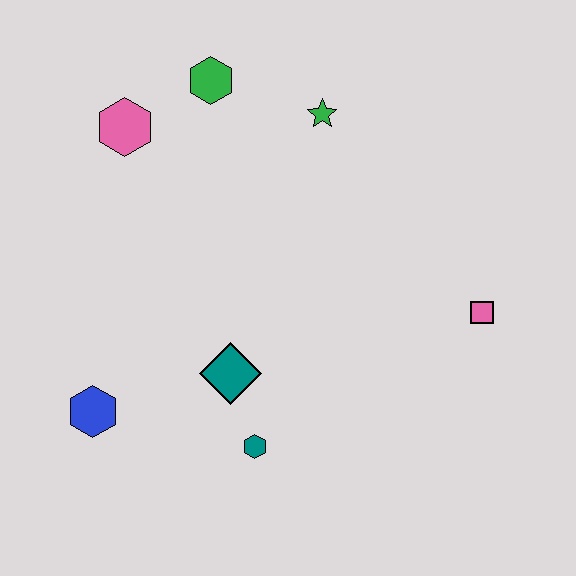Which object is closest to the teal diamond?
The teal hexagon is closest to the teal diamond.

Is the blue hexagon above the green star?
No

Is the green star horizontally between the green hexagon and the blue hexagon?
No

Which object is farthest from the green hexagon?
The teal hexagon is farthest from the green hexagon.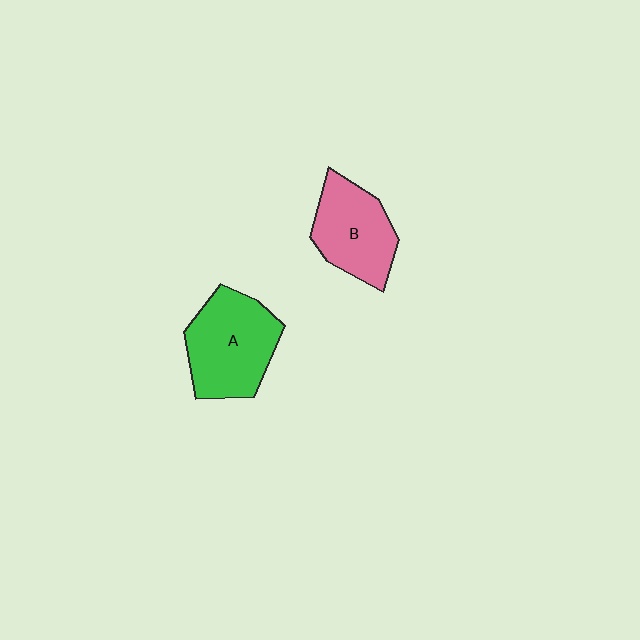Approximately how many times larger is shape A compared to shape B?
Approximately 1.2 times.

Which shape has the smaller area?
Shape B (pink).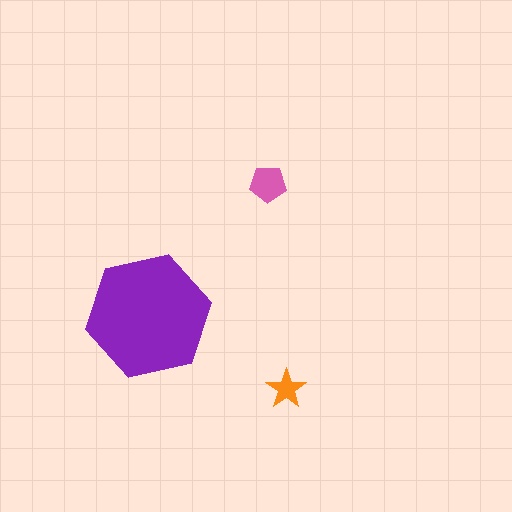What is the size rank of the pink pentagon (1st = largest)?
2nd.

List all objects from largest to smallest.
The purple hexagon, the pink pentagon, the orange star.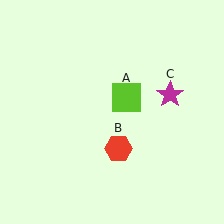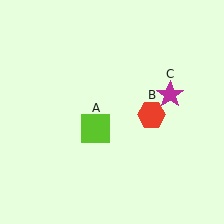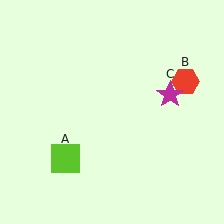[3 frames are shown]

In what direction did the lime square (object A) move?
The lime square (object A) moved down and to the left.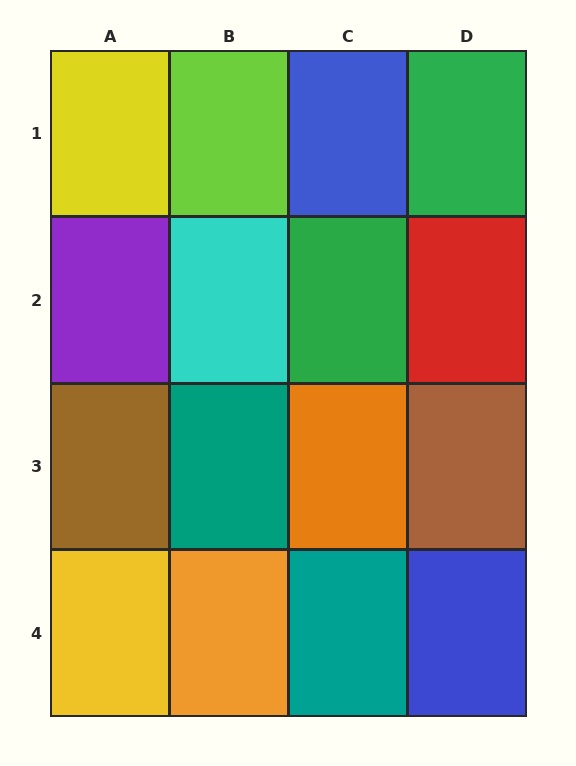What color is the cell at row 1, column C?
Blue.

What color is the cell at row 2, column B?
Cyan.